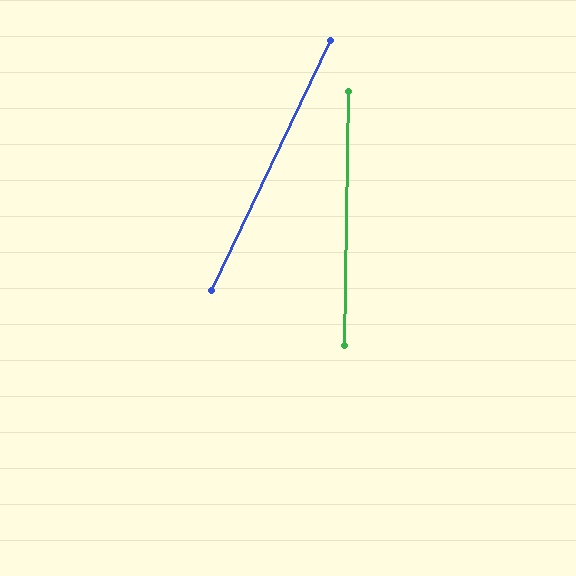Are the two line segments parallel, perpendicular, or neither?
Neither parallel nor perpendicular — they differ by about 24°.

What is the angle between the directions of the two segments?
Approximately 24 degrees.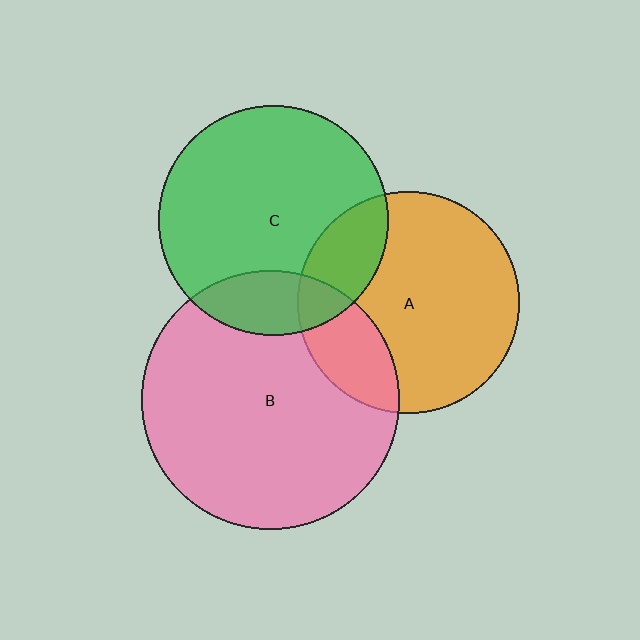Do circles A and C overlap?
Yes.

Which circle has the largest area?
Circle B (pink).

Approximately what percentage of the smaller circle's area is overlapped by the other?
Approximately 20%.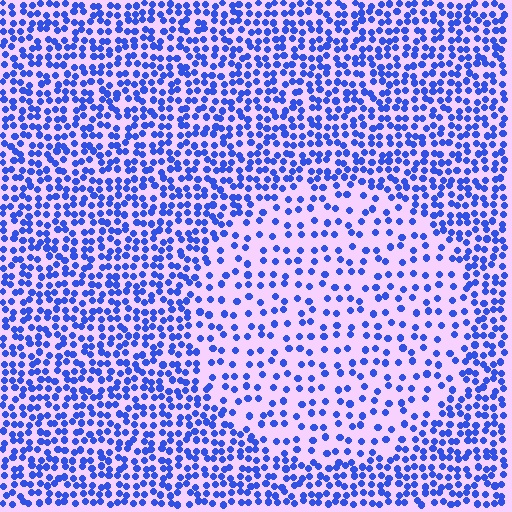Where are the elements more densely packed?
The elements are more densely packed outside the circle boundary.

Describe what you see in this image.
The image contains small blue elements arranged at two different densities. A circle-shaped region is visible where the elements are less densely packed than the surrounding area.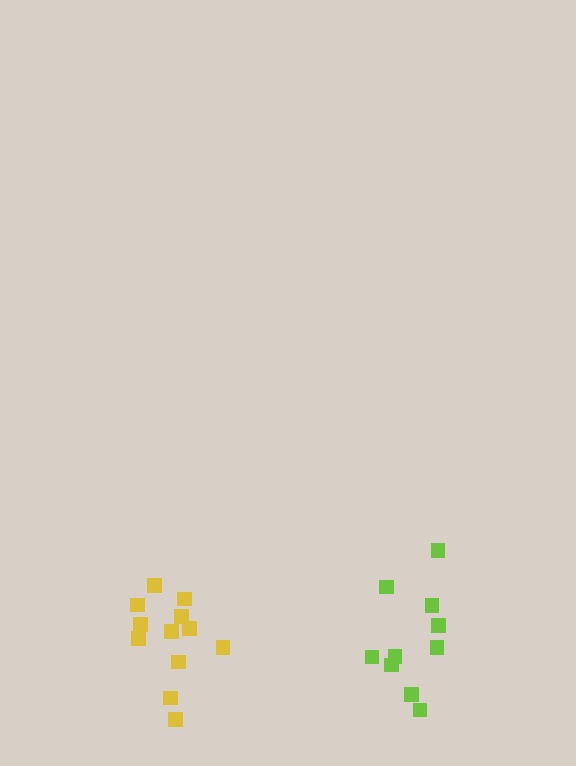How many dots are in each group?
Group 1: 10 dots, Group 2: 12 dots (22 total).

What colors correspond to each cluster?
The clusters are colored: lime, yellow.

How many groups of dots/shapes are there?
There are 2 groups.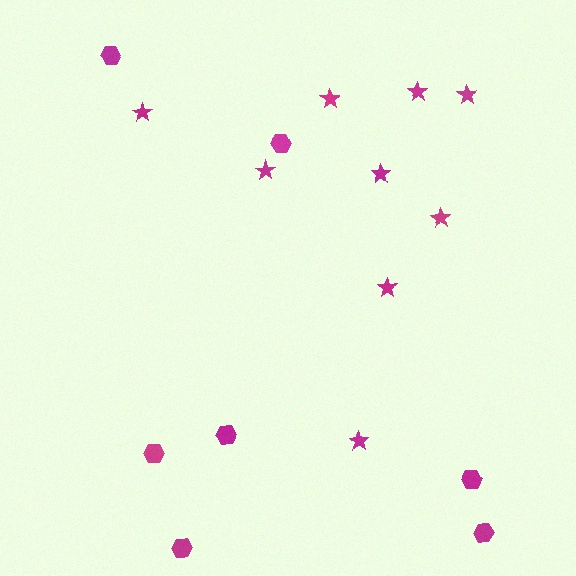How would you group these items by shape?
There are 2 groups: one group of hexagons (7) and one group of stars (9).